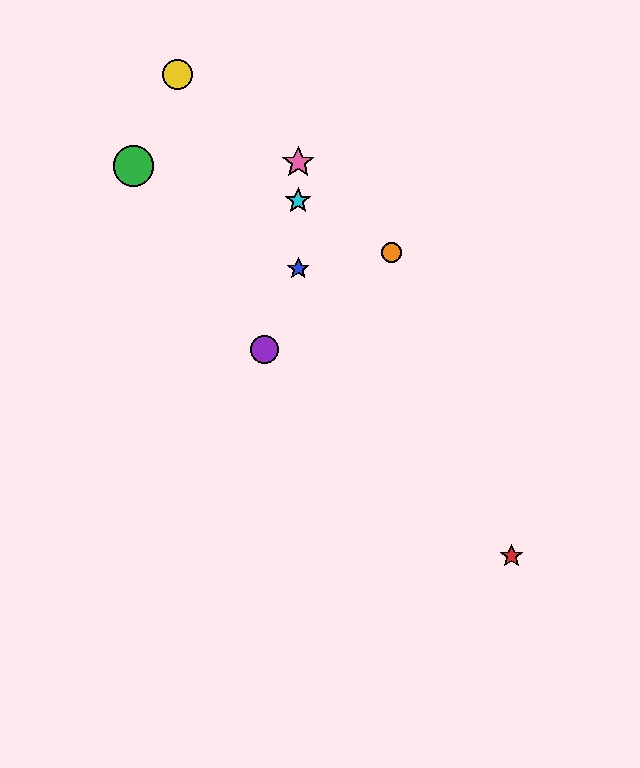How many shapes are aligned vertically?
3 shapes (the blue star, the cyan star, the pink star) are aligned vertically.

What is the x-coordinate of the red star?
The red star is at x≈512.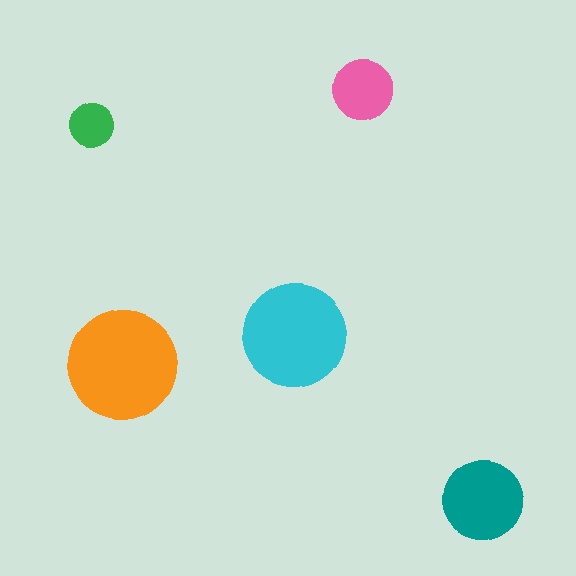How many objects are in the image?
There are 5 objects in the image.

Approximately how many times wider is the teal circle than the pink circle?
About 1.5 times wider.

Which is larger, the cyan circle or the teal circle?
The cyan one.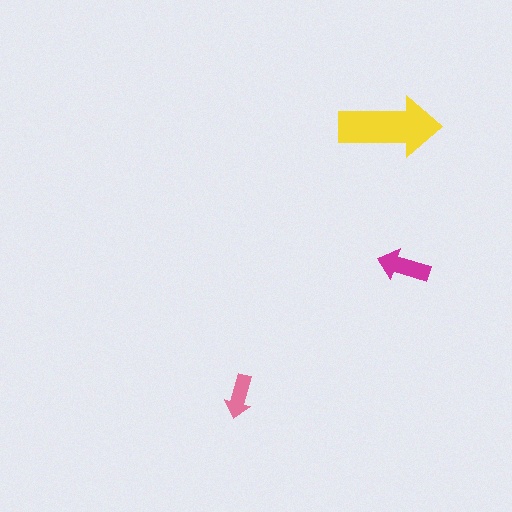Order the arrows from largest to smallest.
the yellow one, the magenta one, the pink one.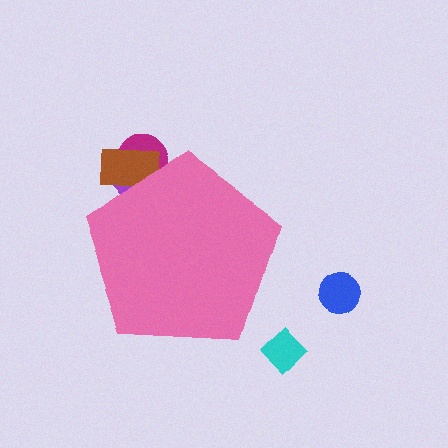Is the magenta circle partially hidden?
Yes, the magenta circle is partially hidden behind the pink pentagon.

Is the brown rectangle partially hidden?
Yes, the brown rectangle is partially hidden behind the pink pentagon.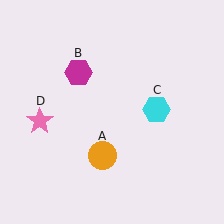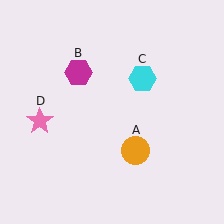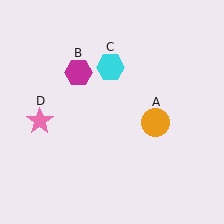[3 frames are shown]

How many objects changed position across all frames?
2 objects changed position: orange circle (object A), cyan hexagon (object C).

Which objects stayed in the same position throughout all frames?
Magenta hexagon (object B) and pink star (object D) remained stationary.